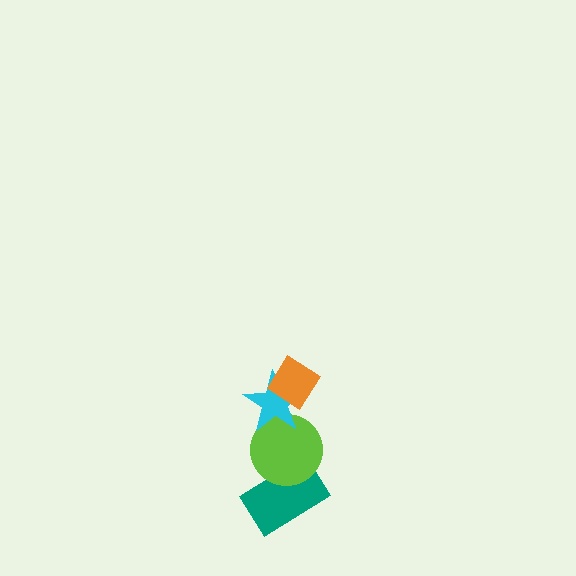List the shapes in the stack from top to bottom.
From top to bottom: the orange diamond, the cyan star, the lime circle, the teal rectangle.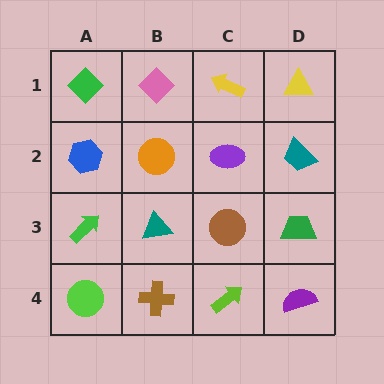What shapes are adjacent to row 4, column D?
A green trapezoid (row 3, column D), a lime arrow (row 4, column C).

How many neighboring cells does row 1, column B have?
3.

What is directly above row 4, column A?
A green arrow.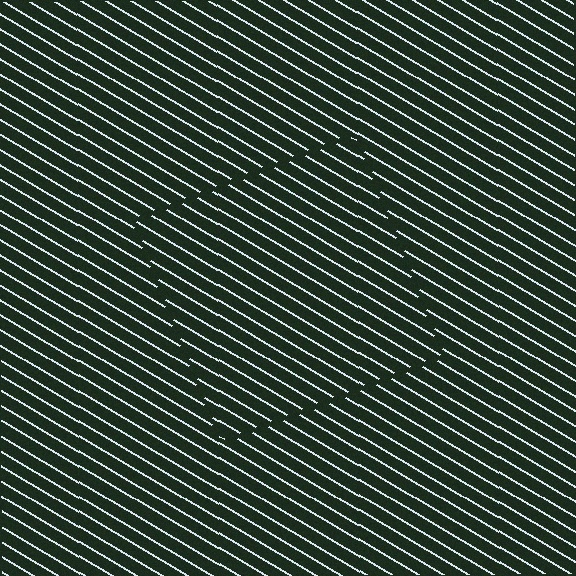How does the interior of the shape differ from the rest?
The interior of the shape contains the same grating, shifted by half a period — the contour is defined by the phase discontinuity where line-ends from the inner and outer gratings abut.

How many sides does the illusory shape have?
4 sides — the line-ends trace a square.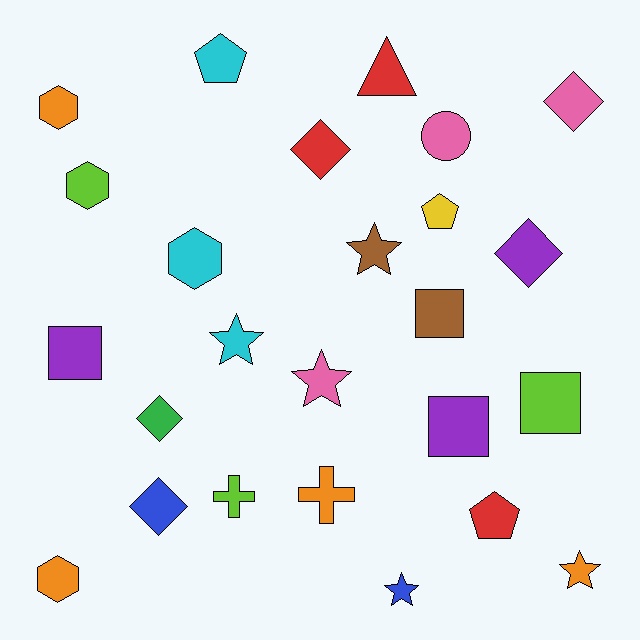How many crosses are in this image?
There are 2 crosses.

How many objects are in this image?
There are 25 objects.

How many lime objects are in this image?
There are 3 lime objects.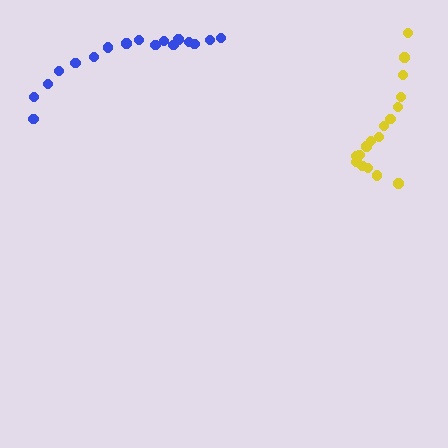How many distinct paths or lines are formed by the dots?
There are 2 distinct paths.